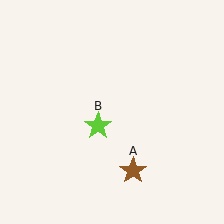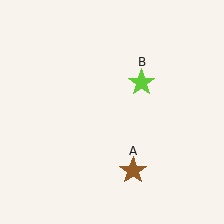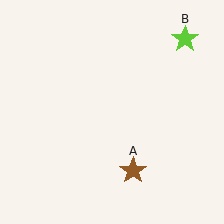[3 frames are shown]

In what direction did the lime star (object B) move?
The lime star (object B) moved up and to the right.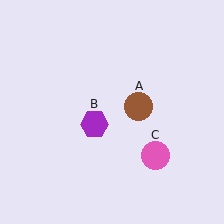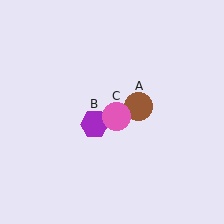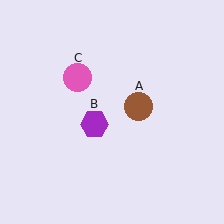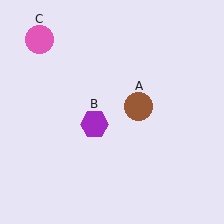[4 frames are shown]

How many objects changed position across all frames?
1 object changed position: pink circle (object C).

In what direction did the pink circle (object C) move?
The pink circle (object C) moved up and to the left.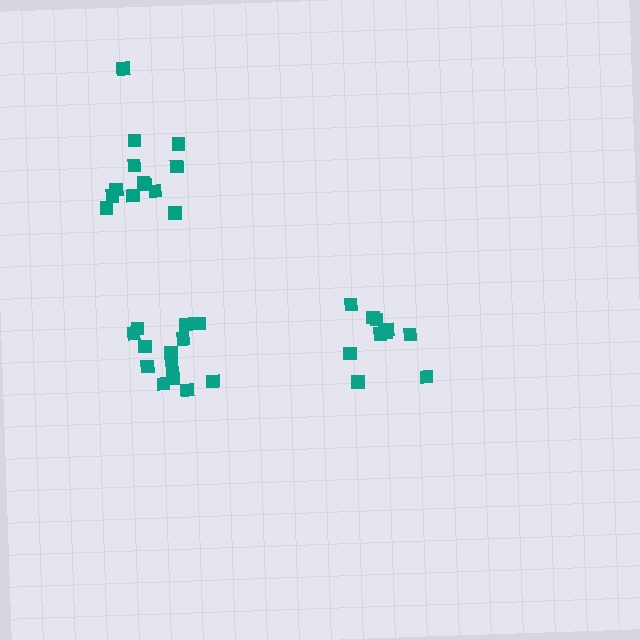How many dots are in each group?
Group 1: 10 dots, Group 2: 13 dots, Group 3: 13 dots (36 total).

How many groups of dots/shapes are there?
There are 3 groups.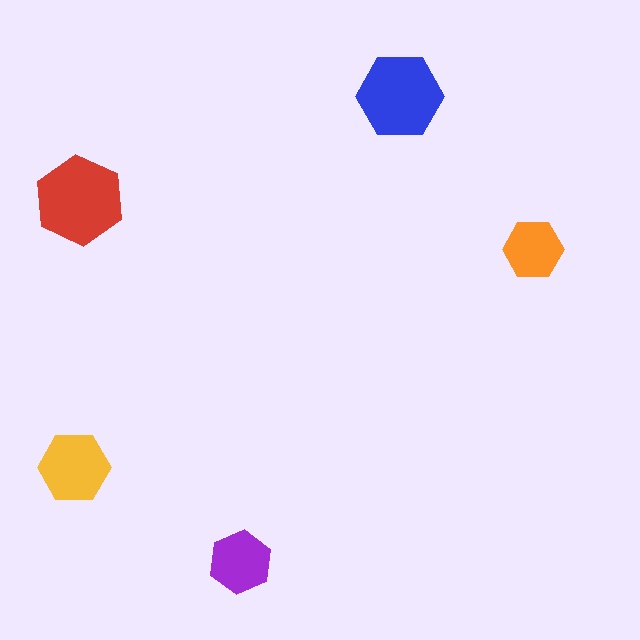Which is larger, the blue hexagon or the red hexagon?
The red one.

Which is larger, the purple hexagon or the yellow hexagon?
The yellow one.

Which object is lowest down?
The purple hexagon is bottommost.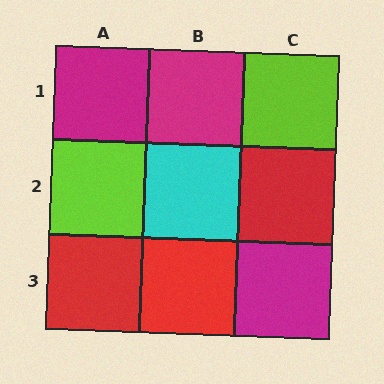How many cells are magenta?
3 cells are magenta.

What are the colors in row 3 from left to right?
Red, red, magenta.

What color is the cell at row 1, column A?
Magenta.